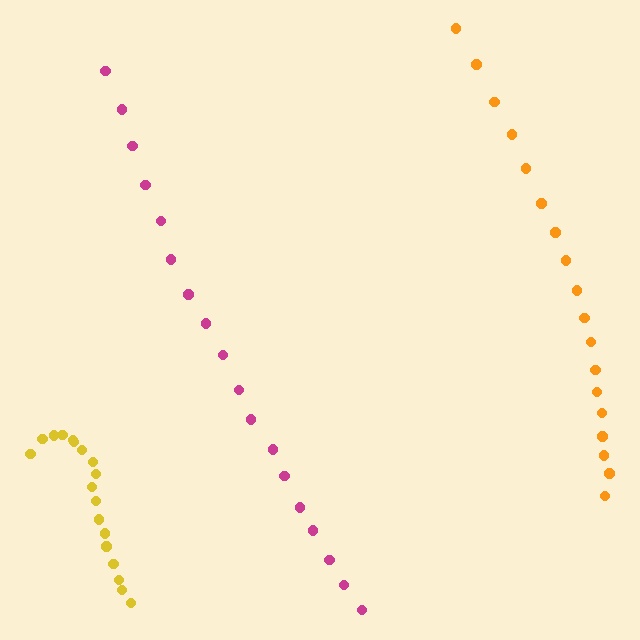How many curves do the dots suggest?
There are 3 distinct paths.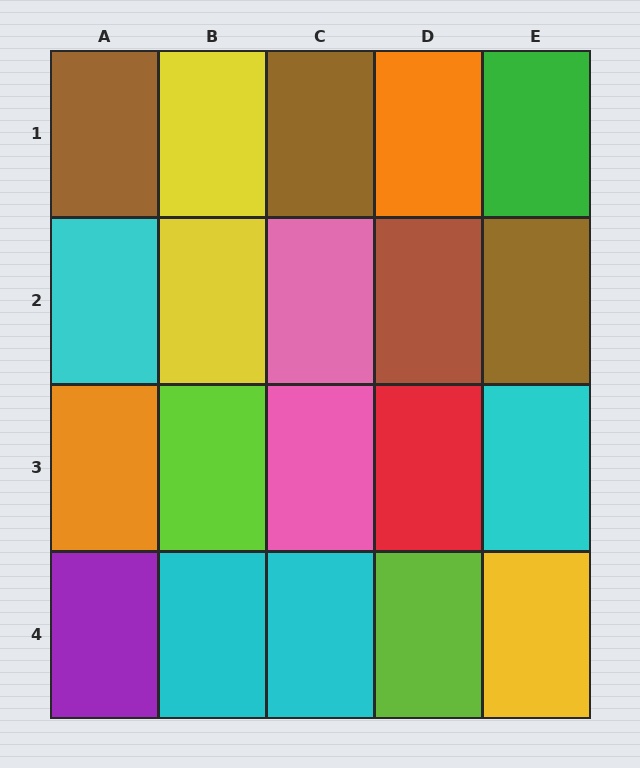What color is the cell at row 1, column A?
Brown.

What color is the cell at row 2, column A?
Cyan.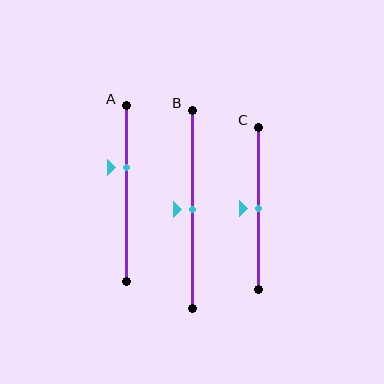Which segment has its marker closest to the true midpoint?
Segment B has its marker closest to the true midpoint.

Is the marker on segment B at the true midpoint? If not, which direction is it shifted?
Yes, the marker on segment B is at the true midpoint.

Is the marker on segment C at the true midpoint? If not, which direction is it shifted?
Yes, the marker on segment C is at the true midpoint.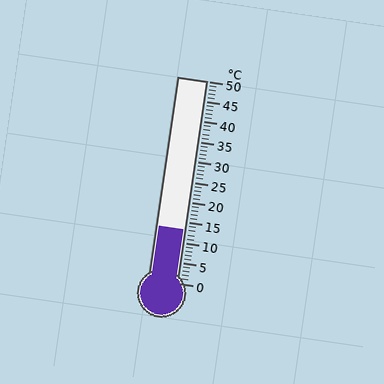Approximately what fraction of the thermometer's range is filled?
The thermometer is filled to approximately 25% of its range.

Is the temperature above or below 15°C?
The temperature is below 15°C.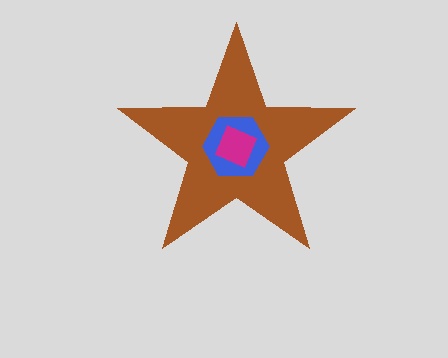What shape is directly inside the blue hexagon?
The magenta diamond.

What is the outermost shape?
The brown star.